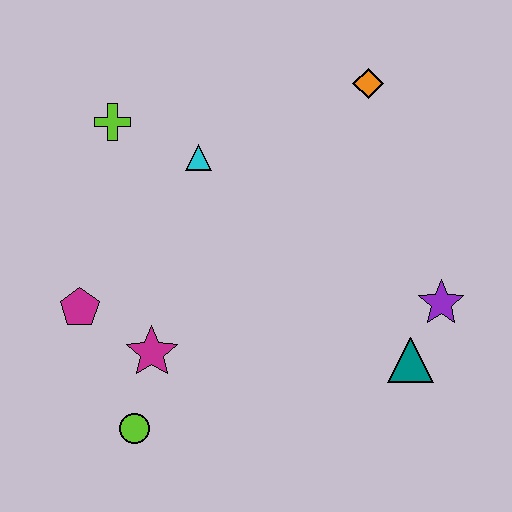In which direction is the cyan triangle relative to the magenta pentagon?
The cyan triangle is above the magenta pentagon.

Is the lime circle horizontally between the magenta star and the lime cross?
Yes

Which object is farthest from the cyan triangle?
The teal triangle is farthest from the cyan triangle.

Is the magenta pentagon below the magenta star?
No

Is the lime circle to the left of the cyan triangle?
Yes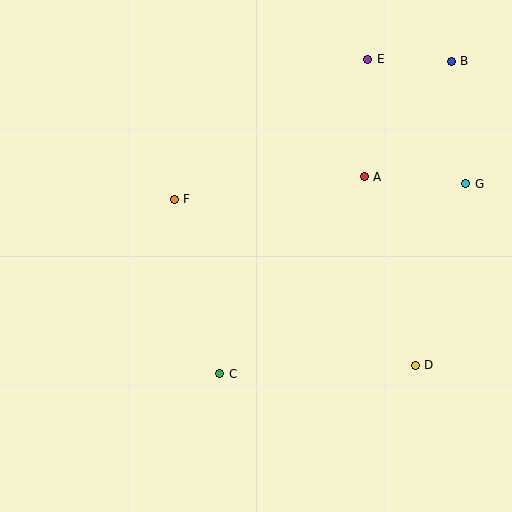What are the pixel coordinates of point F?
Point F is at (174, 199).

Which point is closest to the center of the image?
Point F at (174, 199) is closest to the center.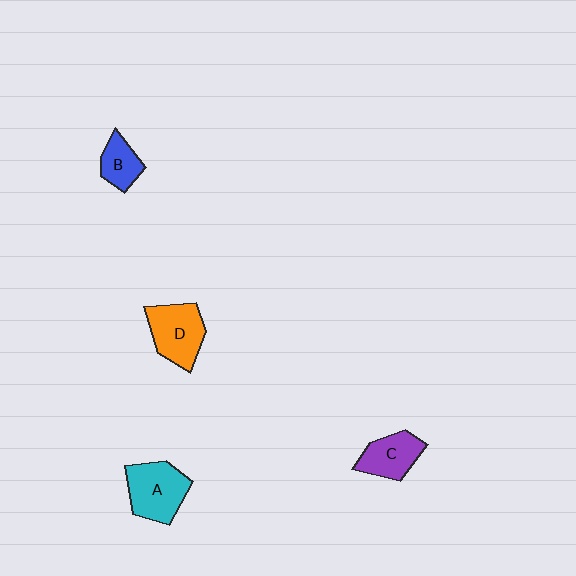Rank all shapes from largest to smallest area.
From largest to smallest: A (cyan), D (orange), C (purple), B (blue).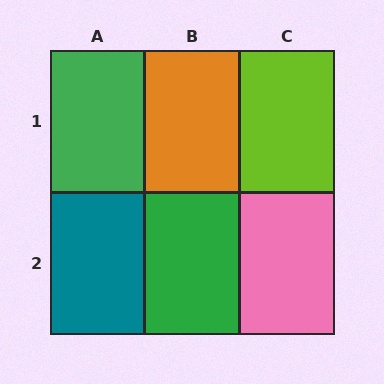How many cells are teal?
1 cell is teal.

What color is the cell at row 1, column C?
Lime.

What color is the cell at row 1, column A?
Green.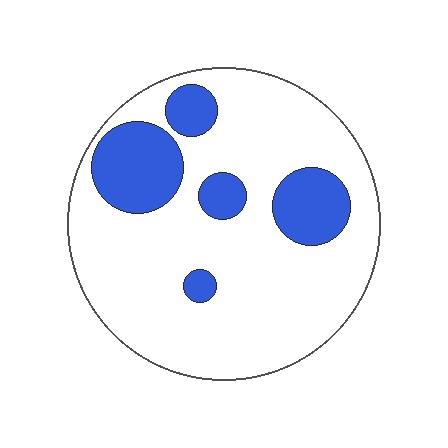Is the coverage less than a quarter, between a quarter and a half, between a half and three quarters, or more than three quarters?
Less than a quarter.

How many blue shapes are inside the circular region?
5.